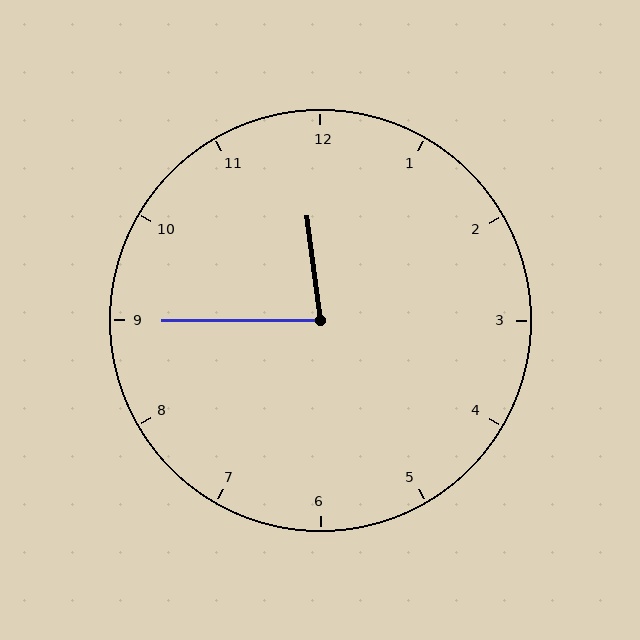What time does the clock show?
11:45.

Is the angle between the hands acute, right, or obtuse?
It is acute.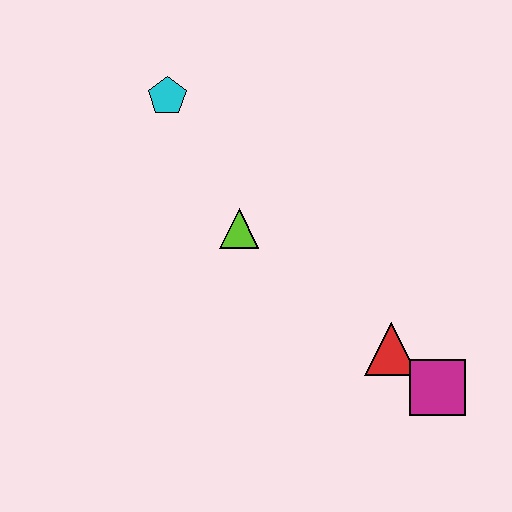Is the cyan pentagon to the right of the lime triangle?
No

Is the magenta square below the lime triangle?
Yes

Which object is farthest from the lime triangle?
The magenta square is farthest from the lime triangle.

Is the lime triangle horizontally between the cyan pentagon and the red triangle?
Yes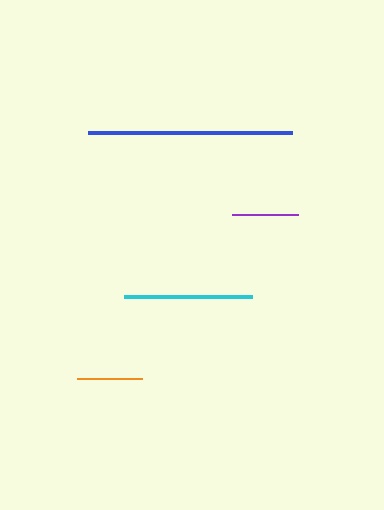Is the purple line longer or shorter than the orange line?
The purple line is longer than the orange line.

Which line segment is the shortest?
The orange line is the shortest at approximately 65 pixels.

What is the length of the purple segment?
The purple segment is approximately 66 pixels long.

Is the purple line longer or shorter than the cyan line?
The cyan line is longer than the purple line.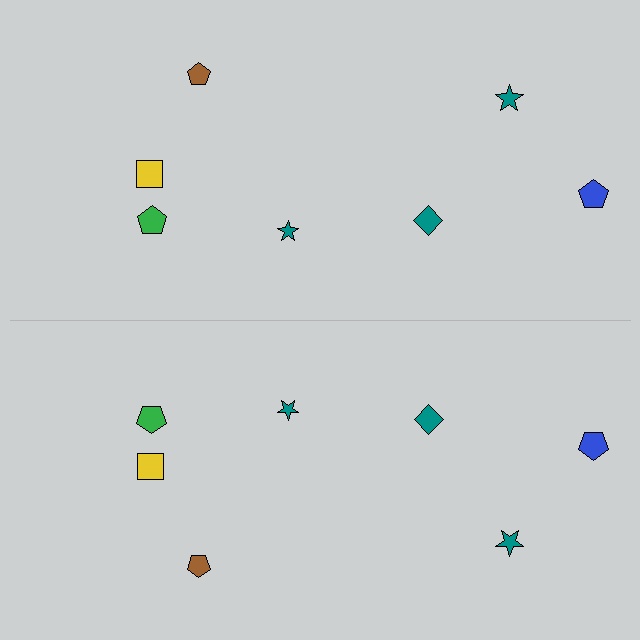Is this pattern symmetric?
Yes, this pattern has bilateral (reflection) symmetry.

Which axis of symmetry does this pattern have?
The pattern has a horizontal axis of symmetry running through the center of the image.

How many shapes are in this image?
There are 14 shapes in this image.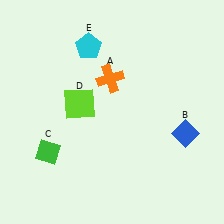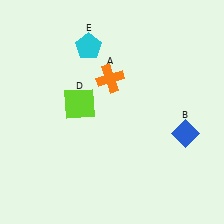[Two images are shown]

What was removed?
The green diamond (C) was removed in Image 2.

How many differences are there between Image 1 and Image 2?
There is 1 difference between the two images.